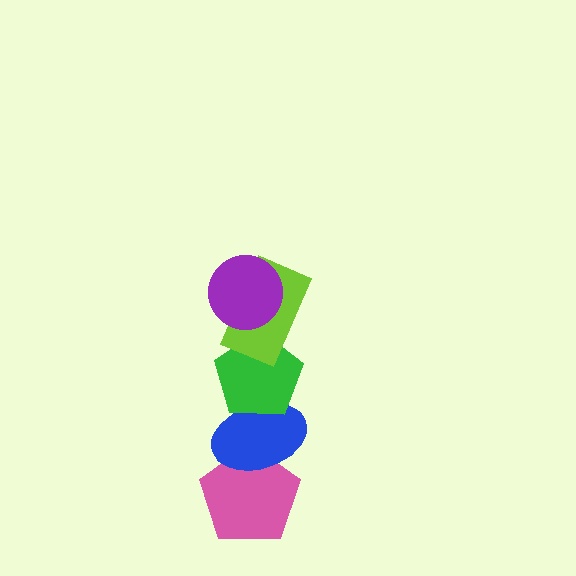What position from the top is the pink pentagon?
The pink pentagon is 5th from the top.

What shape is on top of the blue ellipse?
The green pentagon is on top of the blue ellipse.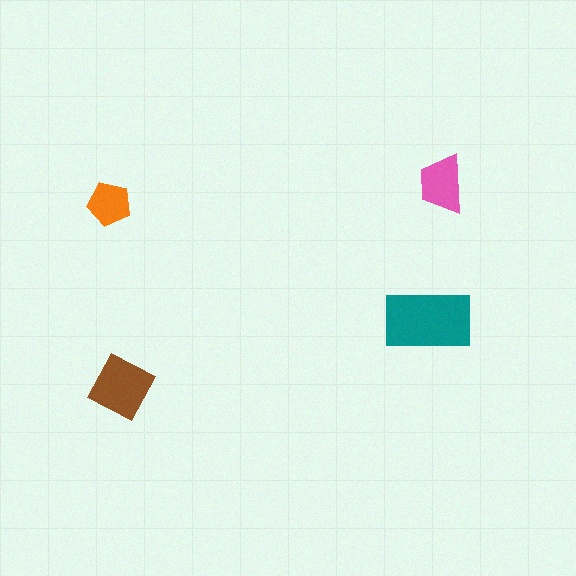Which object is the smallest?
The orange pentagon.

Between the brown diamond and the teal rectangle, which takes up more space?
The teal rectangle.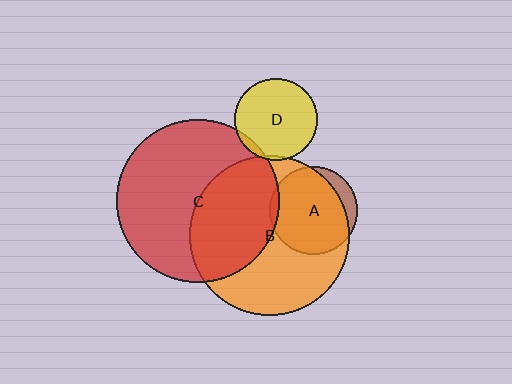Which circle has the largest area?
Circle C (red).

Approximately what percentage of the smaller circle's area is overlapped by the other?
Approximately 40%.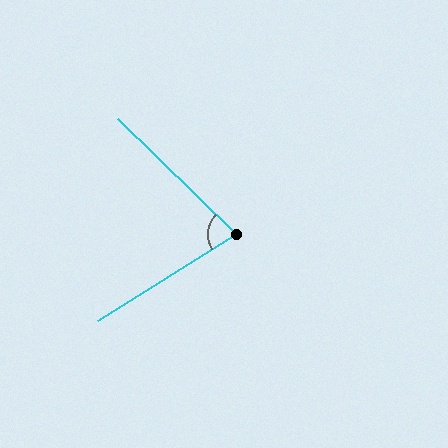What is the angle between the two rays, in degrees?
Approximately 76 degrees.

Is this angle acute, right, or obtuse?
It is acute.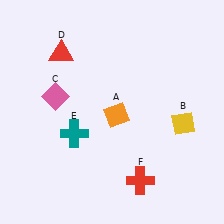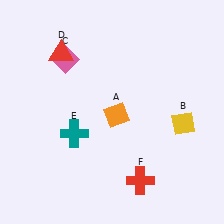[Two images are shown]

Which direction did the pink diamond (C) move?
The pink diamond (C) moved up.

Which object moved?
The pink diamond (C) moved up.